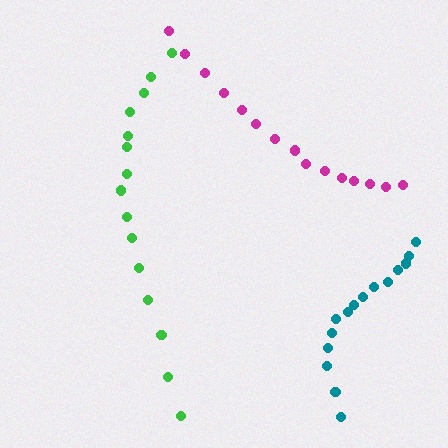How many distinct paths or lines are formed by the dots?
There are 3 distinct paths.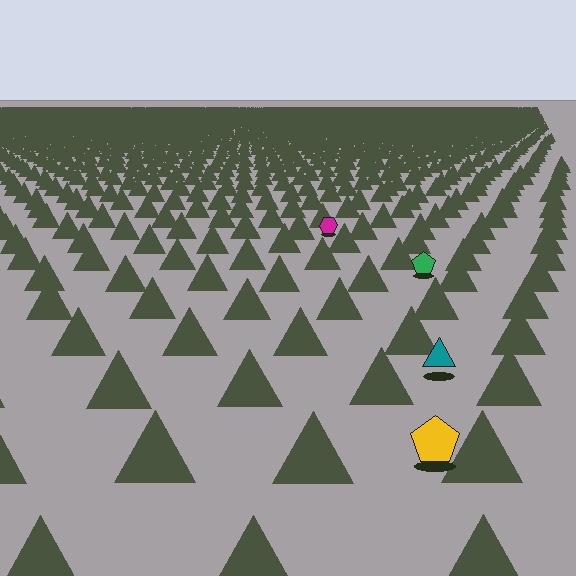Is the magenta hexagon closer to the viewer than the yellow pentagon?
No. The yellow pentagon is closer — you can tell from the texture gradient: the ground texture is coarser near it.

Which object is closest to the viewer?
The yellow pentagon is closest. The texture marks near it are larger and more spread out.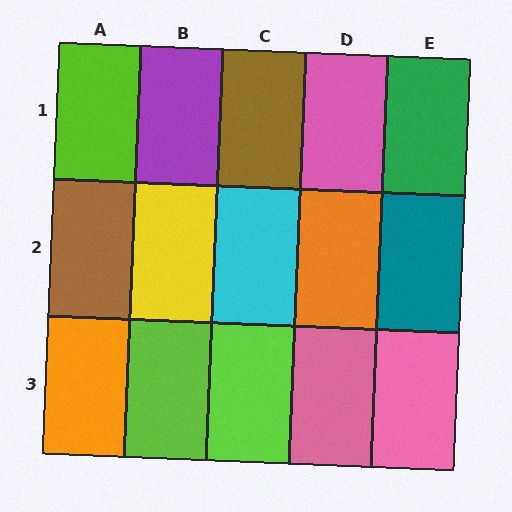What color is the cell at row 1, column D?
Pink.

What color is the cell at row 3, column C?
Lime.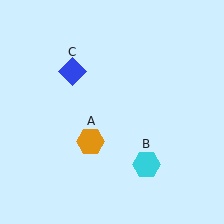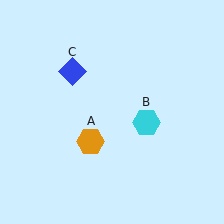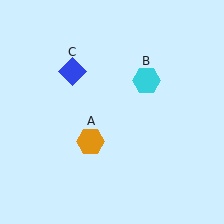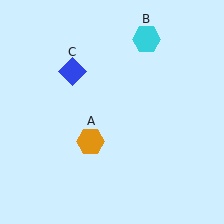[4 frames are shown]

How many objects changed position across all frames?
1 object changed position: cyan hexagon (object B).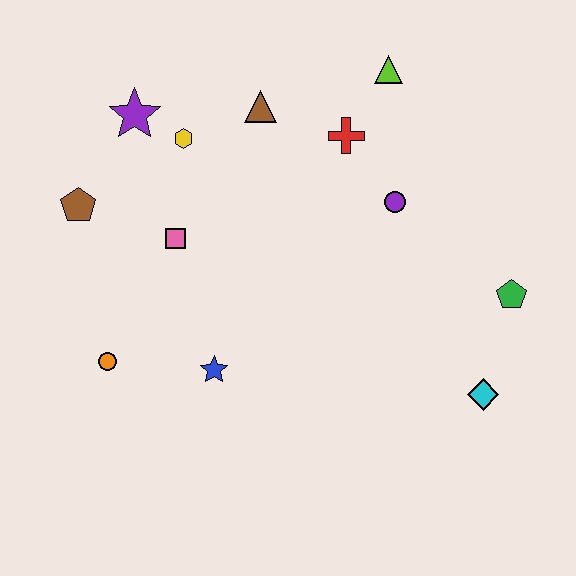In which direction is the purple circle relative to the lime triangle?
The purple circle is below the lime triangle.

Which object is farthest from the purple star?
The cyan diamond is farthest from the purple star.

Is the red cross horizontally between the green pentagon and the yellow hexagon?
Yes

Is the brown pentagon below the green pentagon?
No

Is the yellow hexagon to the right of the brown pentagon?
Yes